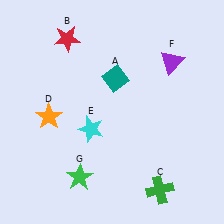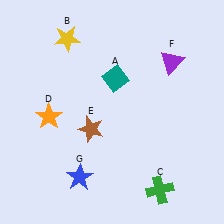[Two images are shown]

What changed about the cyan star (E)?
In Image 1, E is cyan. In Image 2, it changed to brown.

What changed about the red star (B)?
In Image 1, B is red. In Image 2, it changed to yellow.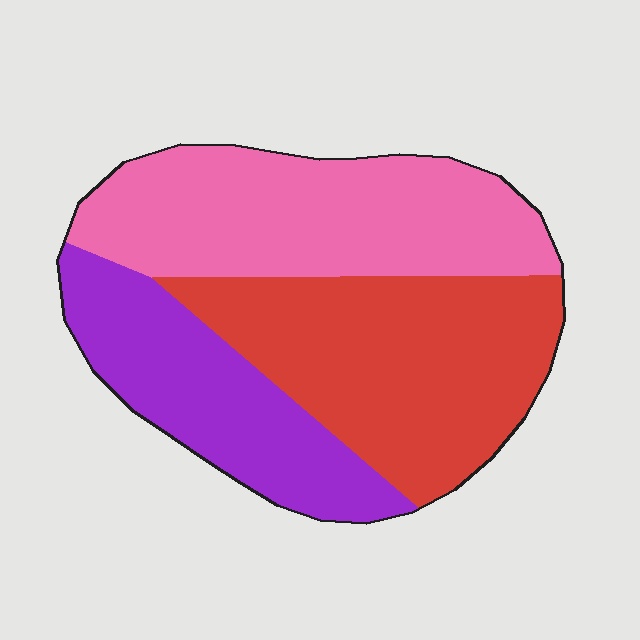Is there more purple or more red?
Red.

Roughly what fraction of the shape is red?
Red covers about 40% of the shape.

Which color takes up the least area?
Purple, at roughly 25%.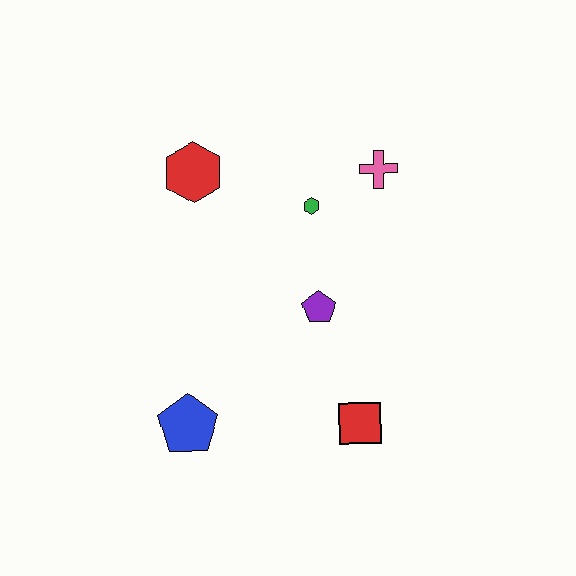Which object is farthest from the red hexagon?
The red square is farthest from the red hexagon.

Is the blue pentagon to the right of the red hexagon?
No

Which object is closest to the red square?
The purple pentagon is closest to the red square.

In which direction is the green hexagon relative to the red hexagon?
The green hexagon is to the right of the red hexagon.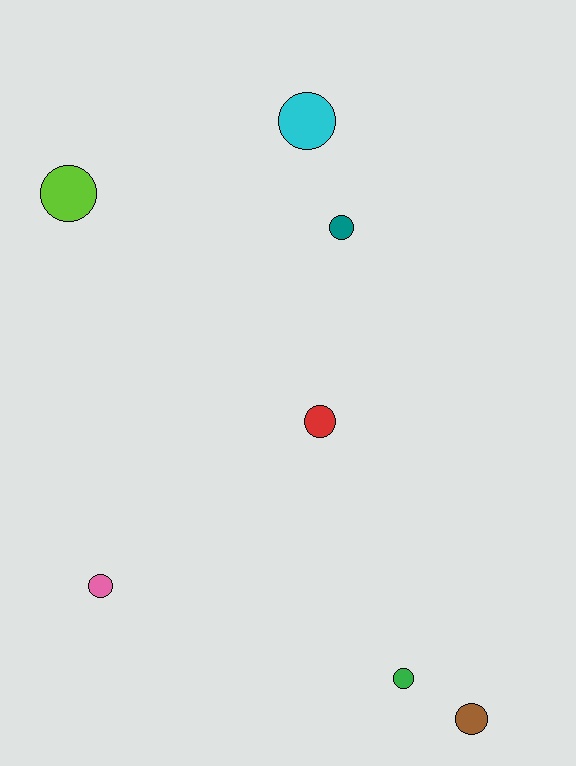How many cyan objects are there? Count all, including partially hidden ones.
There is 1 cyan object.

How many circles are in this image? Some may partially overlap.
There are 7 circles.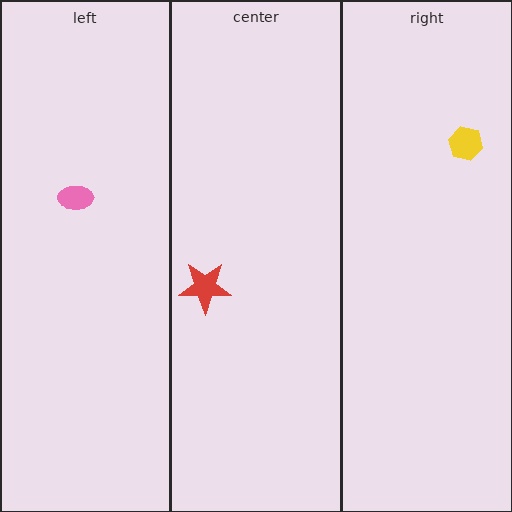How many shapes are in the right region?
1.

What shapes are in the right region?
The yellow hexagon.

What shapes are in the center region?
The red star.